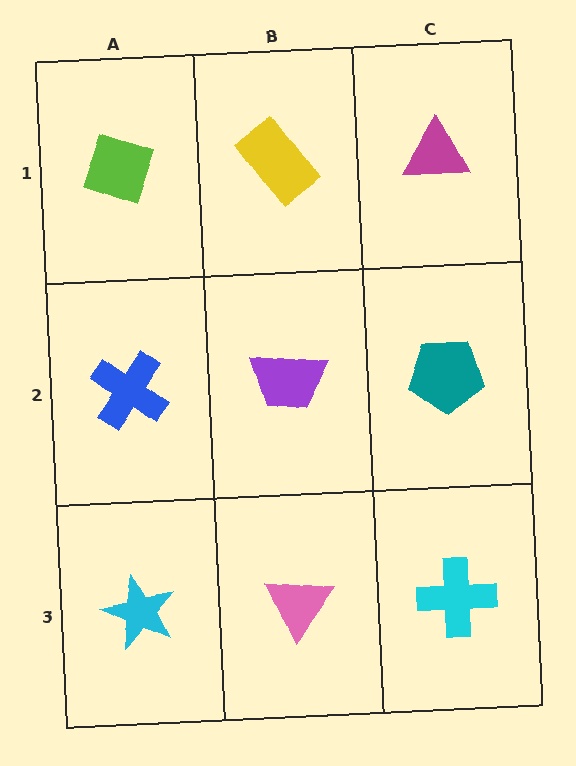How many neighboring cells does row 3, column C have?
2.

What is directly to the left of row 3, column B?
A cyan star.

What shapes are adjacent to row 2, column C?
A magenta triangle (row 1, column C), a cyan cross (row 3, column C), a purple trapezoid (row 2, column B).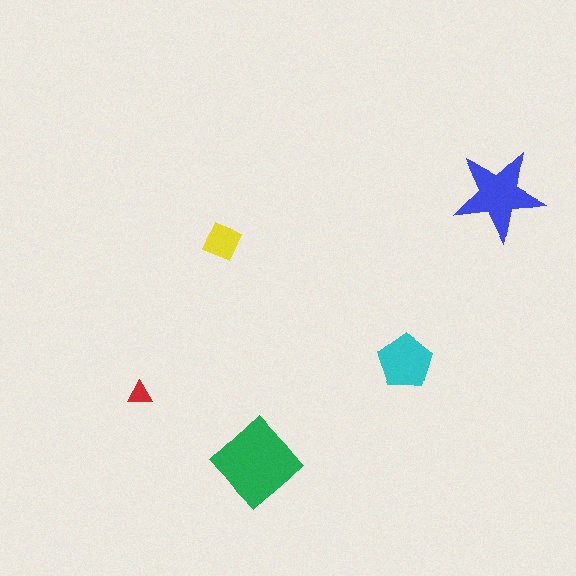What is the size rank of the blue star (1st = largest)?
2nd.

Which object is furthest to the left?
The red triangle is leftmost.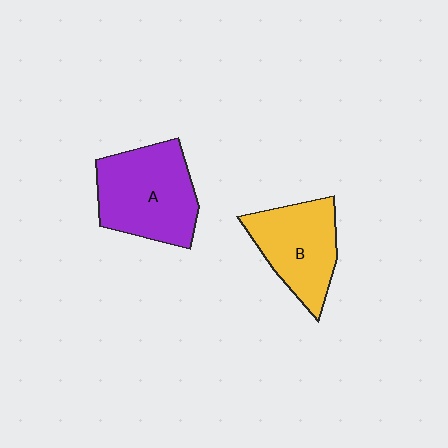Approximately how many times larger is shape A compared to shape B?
Approximately 1.2 times.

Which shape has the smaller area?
Shape B (yellow).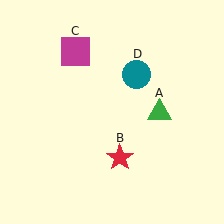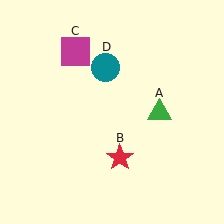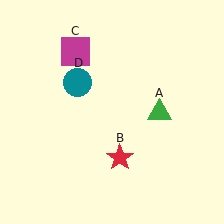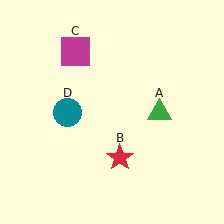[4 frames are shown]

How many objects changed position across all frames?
1 object changed position: teal circle (object D).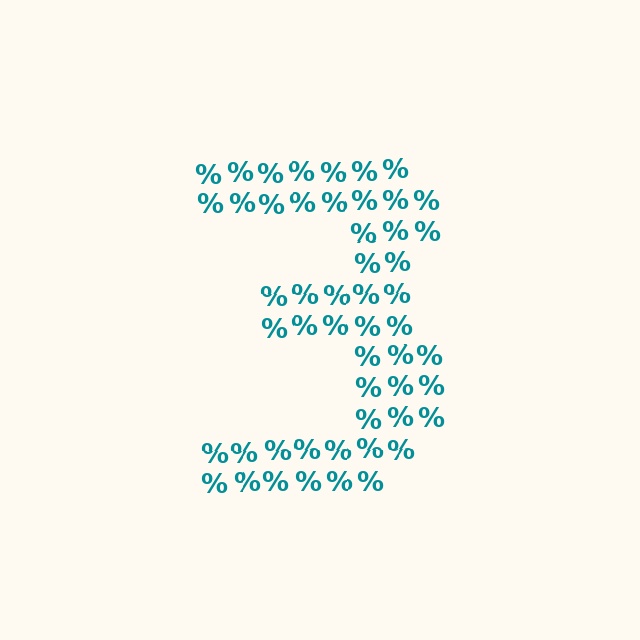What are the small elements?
The small elements are percent signs.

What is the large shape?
The large shape is the digit 3.